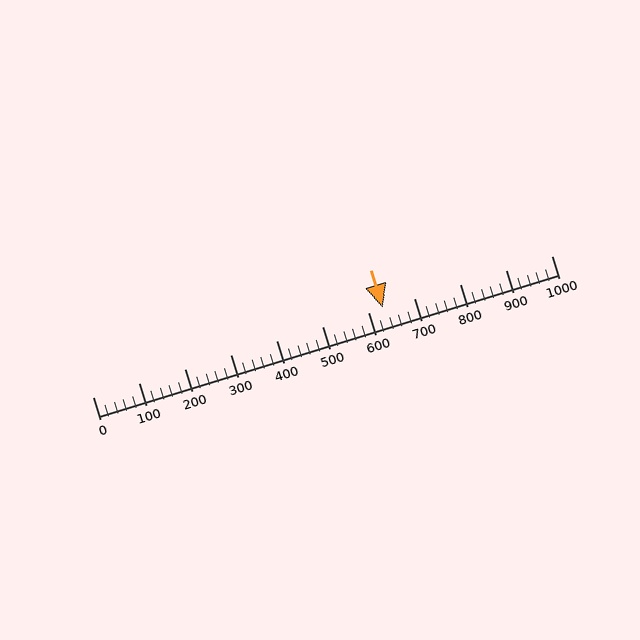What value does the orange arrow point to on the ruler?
The orange arrow points to approximately 632.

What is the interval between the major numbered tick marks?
The major tick marks are spaced 100 units apart.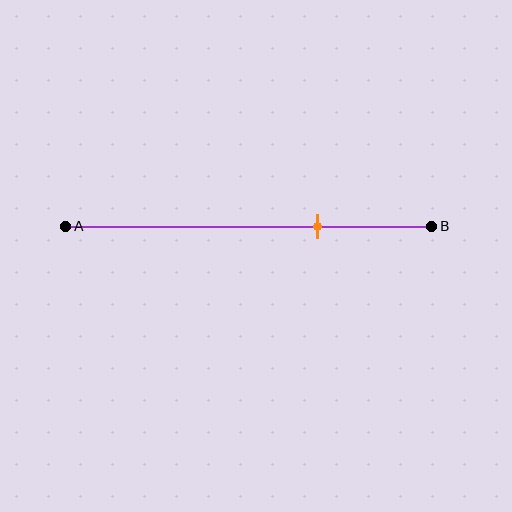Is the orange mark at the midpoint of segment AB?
No, the mark is at about 70% from A, not at the 50% midpoint.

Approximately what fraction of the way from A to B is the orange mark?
The orange mark is approximately 70% of the way from A to B.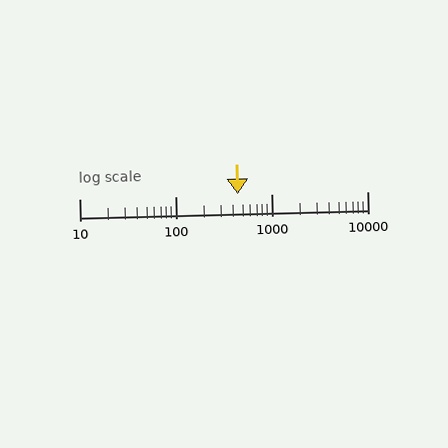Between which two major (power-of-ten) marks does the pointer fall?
The pointer is between 100 and 1000.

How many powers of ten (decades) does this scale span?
The scale spans 3 decades, from 10 to 10000.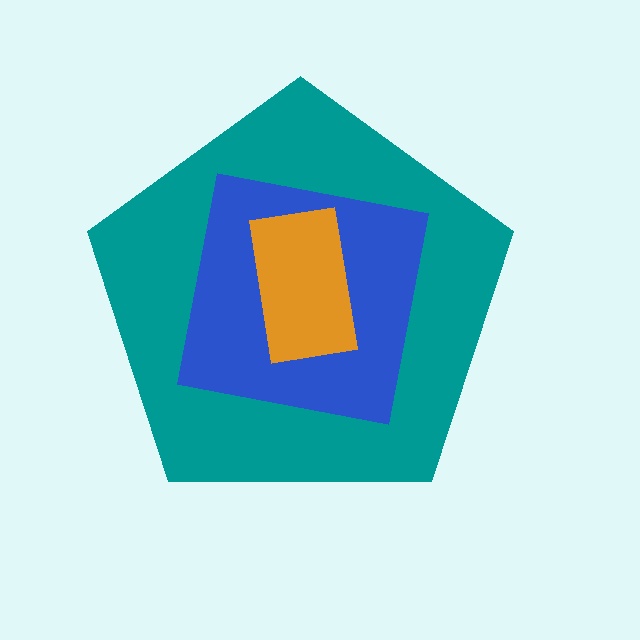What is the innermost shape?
The orange rectangle.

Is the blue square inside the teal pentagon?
Yes.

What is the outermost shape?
The teal pentagon.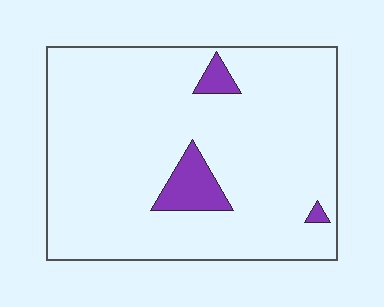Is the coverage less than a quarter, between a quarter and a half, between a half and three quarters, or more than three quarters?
Less than a quarter.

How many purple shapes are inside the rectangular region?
3.